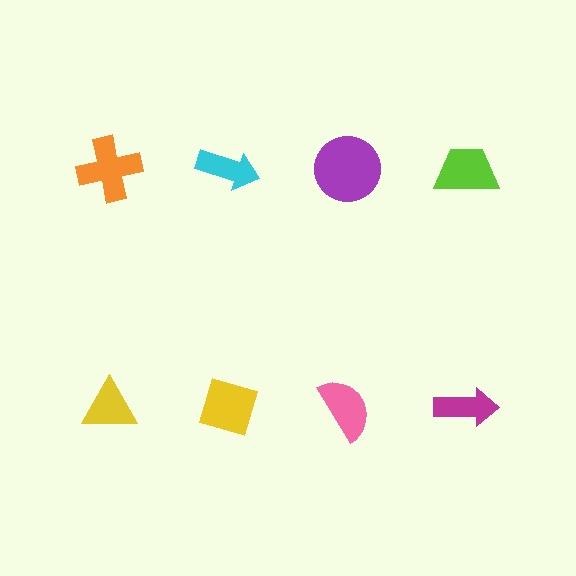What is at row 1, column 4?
A lime trapezoid.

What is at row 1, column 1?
An orange cross.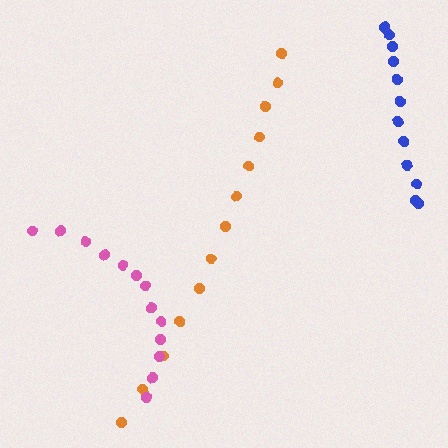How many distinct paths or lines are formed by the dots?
There are 3 distinct paths.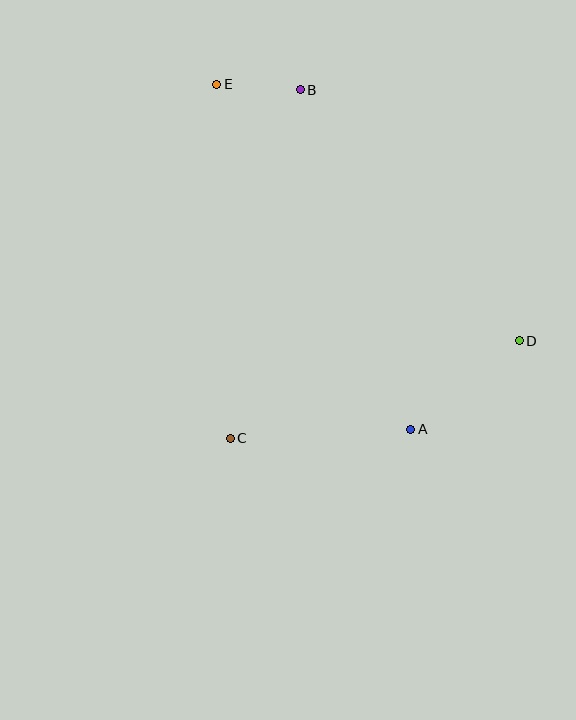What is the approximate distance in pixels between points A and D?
The distance between A and D is approximately 140 pixels.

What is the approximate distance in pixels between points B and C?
The distance between B and C is approximately 355 pixels.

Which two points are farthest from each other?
Points D and E are farthest from each other.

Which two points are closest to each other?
Points B and E are closest to each other.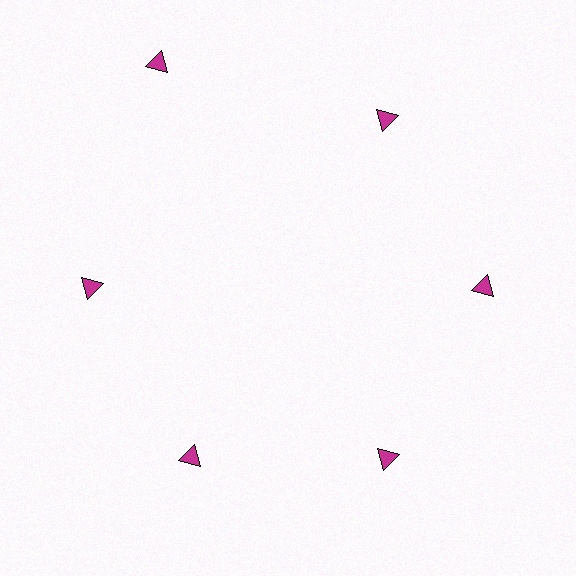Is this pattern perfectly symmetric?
No. The 6 magenta triangles are arranged in a ring, but one element near the 11 o'clock position is pushed outward from the center, breaking the 6-fold rotational symmetry.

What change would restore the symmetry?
The symmetry would be restored by moving it inward, back onto the ring so that all 6 triangles sit at equal angles and equal distance from the center.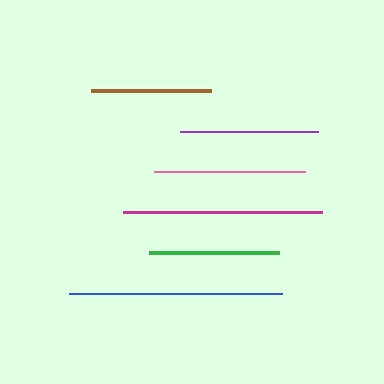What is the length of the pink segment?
The pink segment is approximately 150 pixels long.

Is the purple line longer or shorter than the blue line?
The blue line is longer than the purple line.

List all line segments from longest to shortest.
From longest to shortest: blue, magenta, pink, purple, green, brown.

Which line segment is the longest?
The blue line is the longest at approximately 213 pixels.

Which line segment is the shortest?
The brown line is the shortest at approximately 121 pixels.